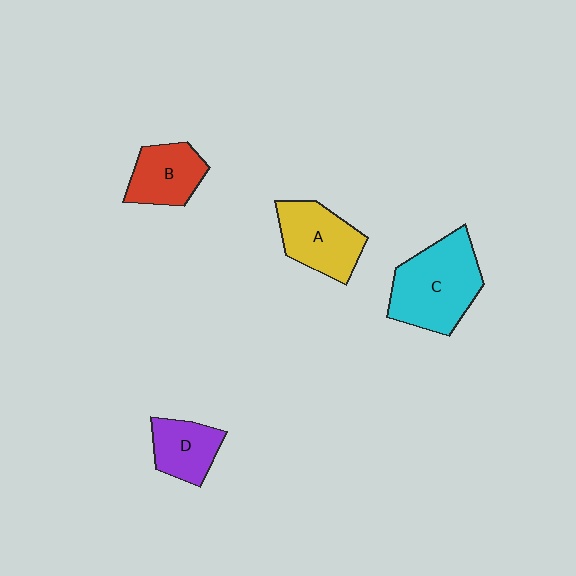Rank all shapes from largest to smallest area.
From largest to smallest: C (cyan), A (yellow), B (red), D (purple).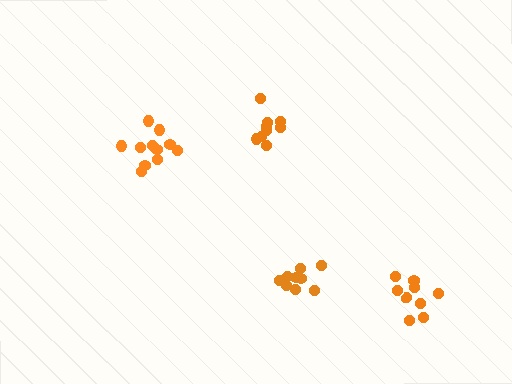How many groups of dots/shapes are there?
There are 4 groups.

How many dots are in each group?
Group 1: 9 dots, Group 2: 9 dots, Group 3: 11 dots, Group 4: 9 dots (38 total).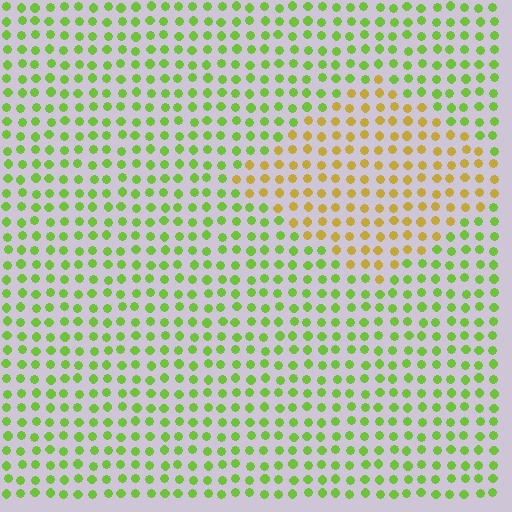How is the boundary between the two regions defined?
The boundary is defined purely by a slight shift in hue (about 49 degrees). Spacing, size, and orientation are identical on both sides.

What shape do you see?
I see a diamond.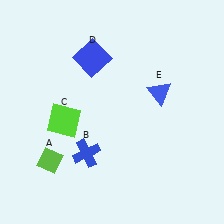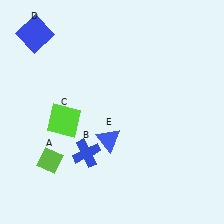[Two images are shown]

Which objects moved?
The objects that moved are: the blue square (D), the blue triangle (E).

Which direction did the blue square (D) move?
The blue square (D) moved left.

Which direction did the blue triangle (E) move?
The blue triangle (E) moved left.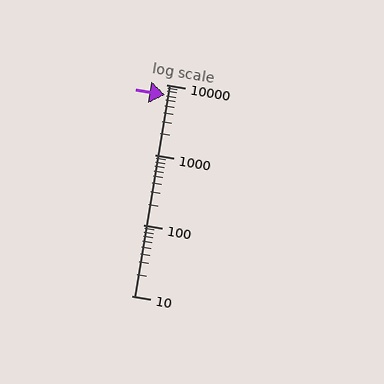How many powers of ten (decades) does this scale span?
The scale spans 3 decades, from 10 to 10000.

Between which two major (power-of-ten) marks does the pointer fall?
The pointer is between 1000 and 10000.